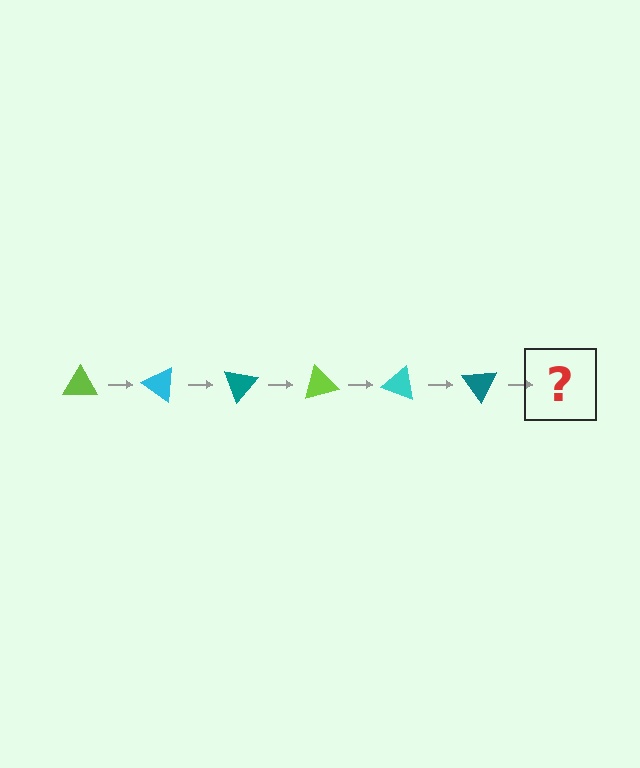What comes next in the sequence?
The next element should be a lime triangle, rotated 210 degrees from the start.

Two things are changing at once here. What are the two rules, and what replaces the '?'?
The two rules are that it rotates 35 degrees each step and the color cycles through lime, cyan, and teal. The '?' should be a lime triangle, rotated 210 degrees from the start.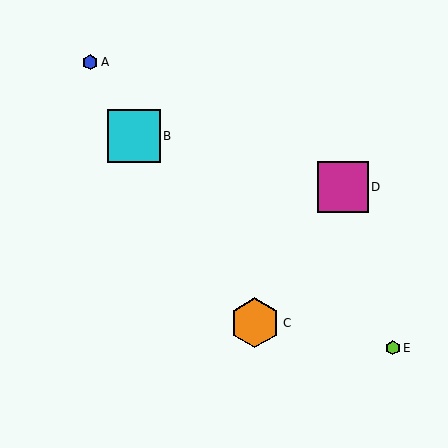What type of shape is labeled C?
Shape C is an orange hexagon.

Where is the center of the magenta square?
The center of the magenta square is at (343, 187).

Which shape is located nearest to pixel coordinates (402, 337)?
The lime hexagon (labeled E) at (393, 348) is nearest to that location.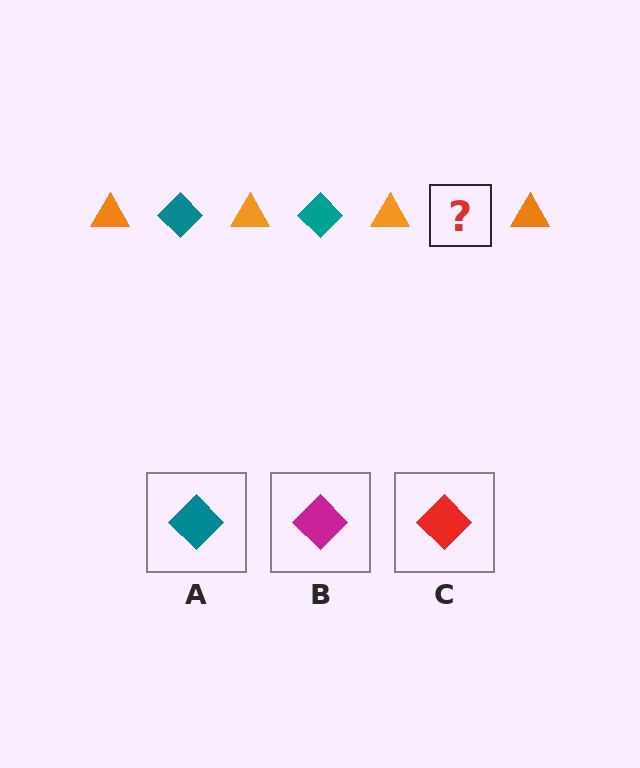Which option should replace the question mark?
Option A.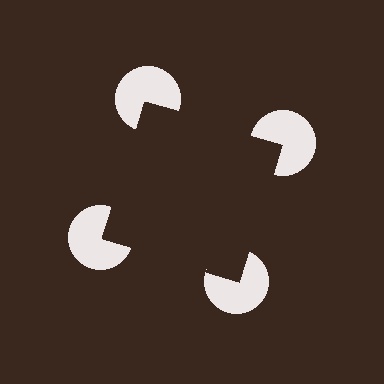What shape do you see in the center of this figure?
An illusory square — its edges are inferred from the aligned wedge cuts in the pac-man discs, not physically drawn.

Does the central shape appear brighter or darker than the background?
It typically appears slightly darker than the background, even though no actual brightness change is drawn.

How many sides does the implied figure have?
4 sides.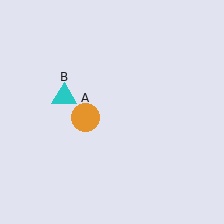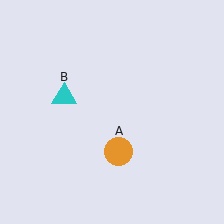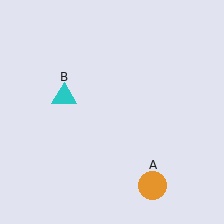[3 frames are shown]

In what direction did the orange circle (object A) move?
The orange circle (object A) moved down and to the right.